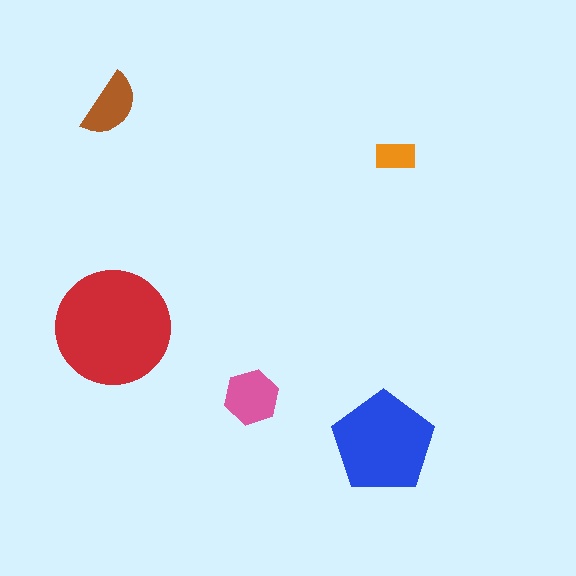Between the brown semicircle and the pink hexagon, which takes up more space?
The pink hexagon.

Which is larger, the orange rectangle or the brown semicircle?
The brown semicircle.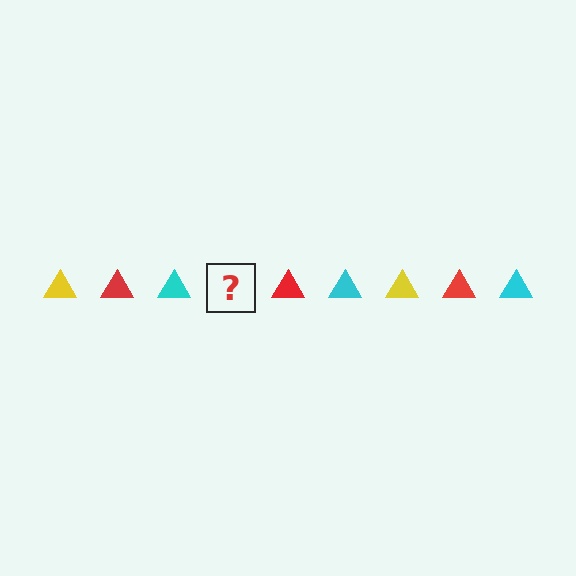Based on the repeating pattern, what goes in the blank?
The blank should be a yellow triangle.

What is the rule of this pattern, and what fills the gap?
The rule is that the pattern cycles through yellow, red, cyan triangles. The gap should be filled with a yellow triangle.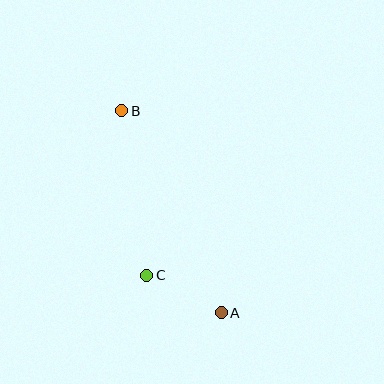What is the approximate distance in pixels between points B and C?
The distance between B and C is approximately 167 pixels.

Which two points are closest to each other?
Points A and C are closest to each other.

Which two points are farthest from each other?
Points A and B are farthest from each other.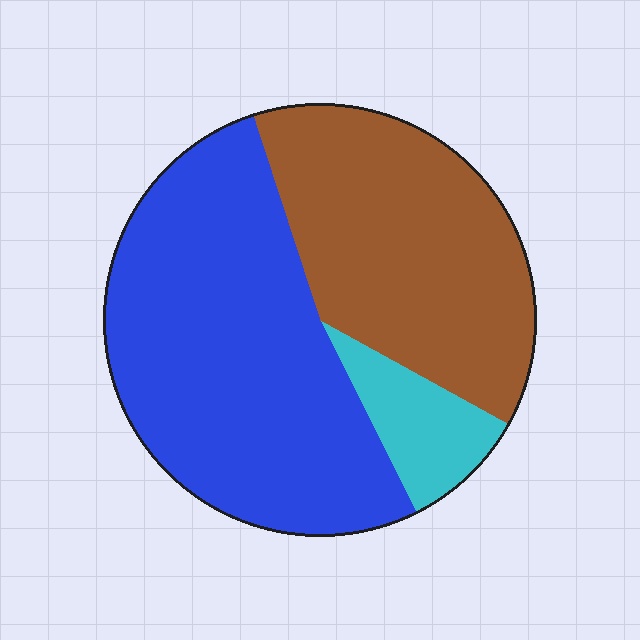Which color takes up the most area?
Blue, at roughly 50%.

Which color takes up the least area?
Cyan, at roughly 10%.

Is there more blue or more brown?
Blue.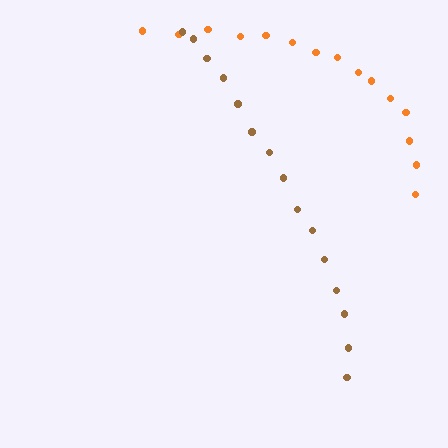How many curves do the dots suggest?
There are 2 distinct paths.